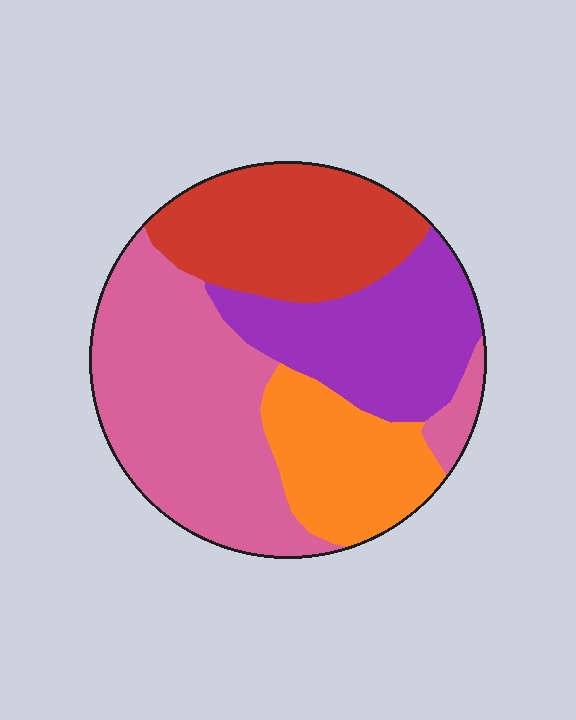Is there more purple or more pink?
Pink.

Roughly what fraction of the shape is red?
Red takes up about one quarter (1/4) of the shape.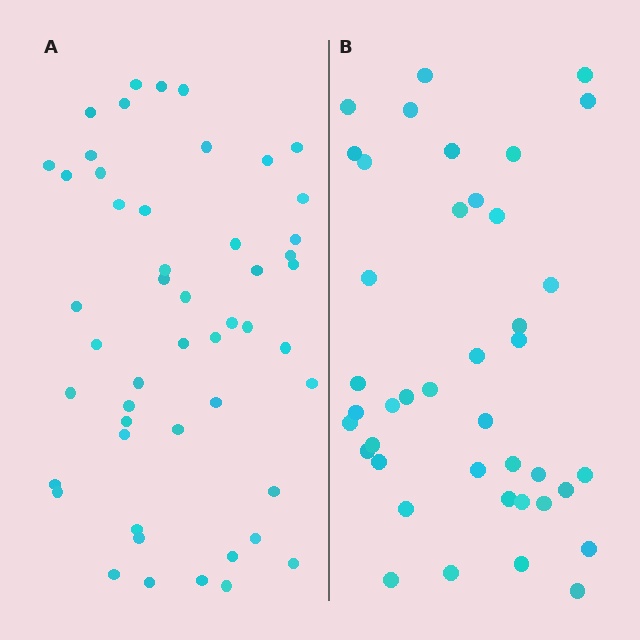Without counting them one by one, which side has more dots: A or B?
Region A (the left region) has more dots.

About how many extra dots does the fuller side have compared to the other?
Region A has roughly 8 or so more dots than region B.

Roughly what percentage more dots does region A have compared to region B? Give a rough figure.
About 20% more.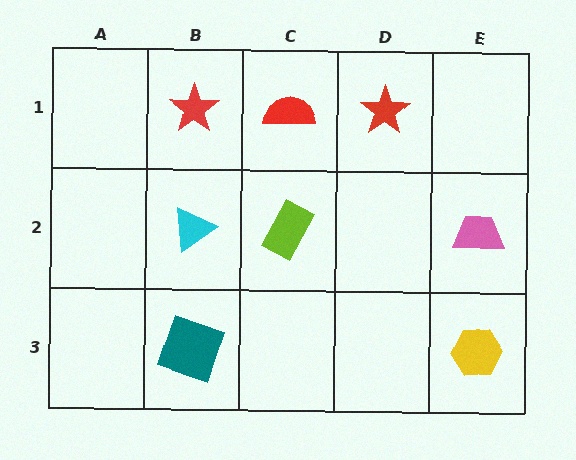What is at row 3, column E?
A yellow hexagon.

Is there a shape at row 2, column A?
No, that cell is empty.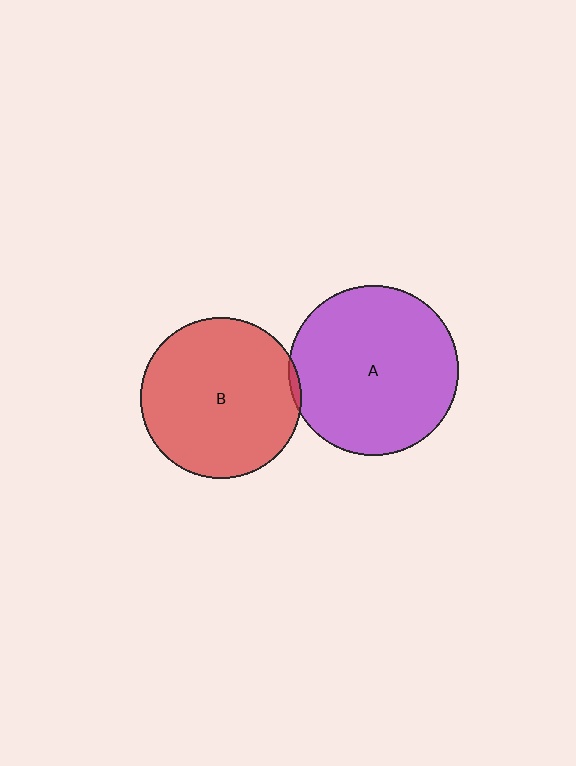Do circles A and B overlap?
Yes.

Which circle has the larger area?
Circle A (purple).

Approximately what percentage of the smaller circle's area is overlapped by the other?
Approximately 5%.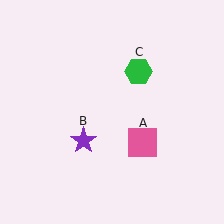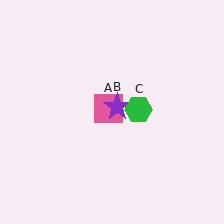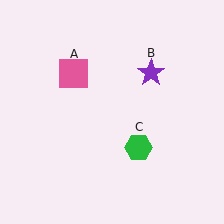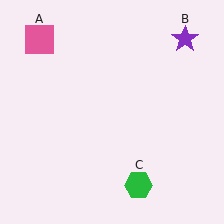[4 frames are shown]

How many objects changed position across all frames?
3 objects changed position: pink square (object A), purple star (object B), green hexagon (object C).